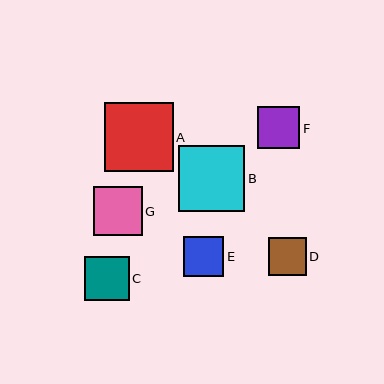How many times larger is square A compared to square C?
Square A is approximately 1.5 times the size of square C.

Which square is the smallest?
Square D is the smallest with a size of approximately 38 pixels.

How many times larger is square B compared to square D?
Square B is approximately 1.7 times the size of square D.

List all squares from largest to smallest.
From largest to smallest: A, B, G, C, F, E, D.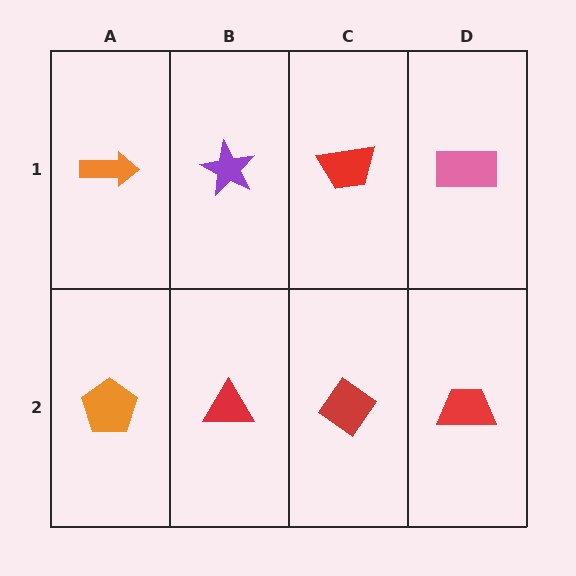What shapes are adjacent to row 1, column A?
An orange pentagon (row 2, column A), a purple star (row 1, column B).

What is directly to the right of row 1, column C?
A pink rectangle.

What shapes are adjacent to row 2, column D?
A pink rectangle (row 1, column D), a red diamond (row 2, column C).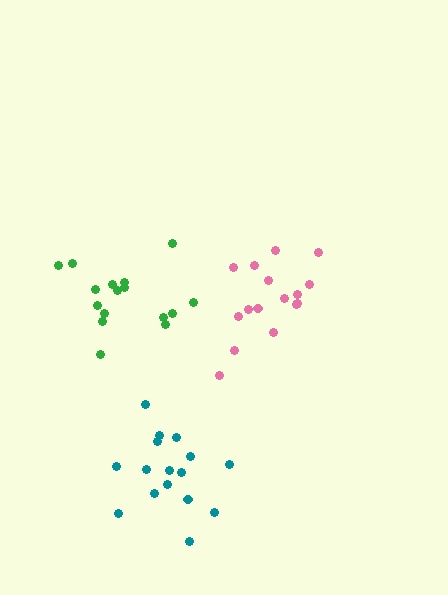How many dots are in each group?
Group 1: 16 dots, Group 2: 16 dots, Group 3: 16 dots (48 total).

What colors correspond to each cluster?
The clusters are colored: teal, pink, green.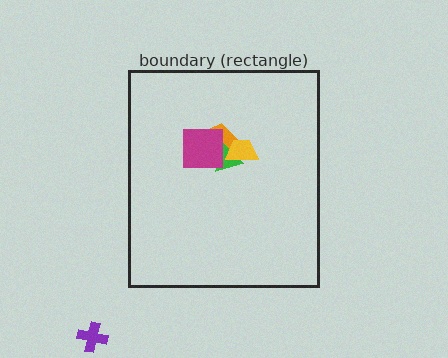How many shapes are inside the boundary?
4 inside, 1 outside.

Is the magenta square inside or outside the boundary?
Inside.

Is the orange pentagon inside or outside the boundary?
Inside.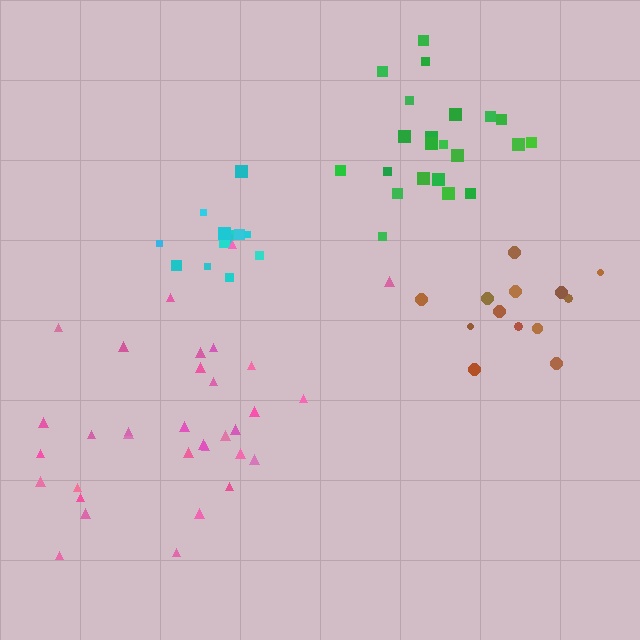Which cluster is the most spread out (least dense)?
Brown.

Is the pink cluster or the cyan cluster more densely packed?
Cyan.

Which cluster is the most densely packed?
Cyan.